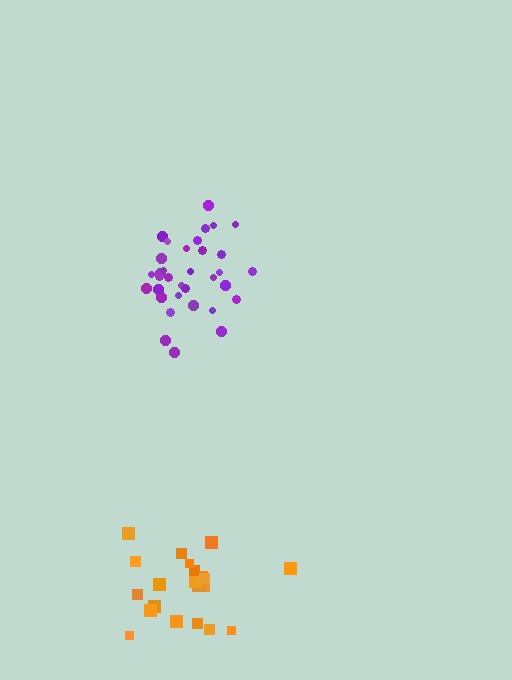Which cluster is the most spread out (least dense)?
Orange.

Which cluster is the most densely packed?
Purple.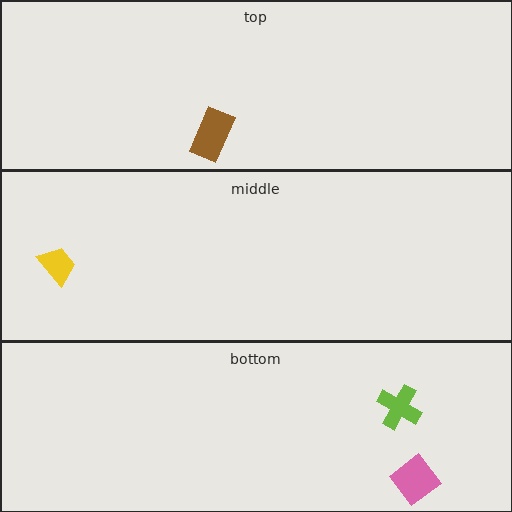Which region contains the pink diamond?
The bottom region.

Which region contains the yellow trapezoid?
The middle region.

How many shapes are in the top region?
1.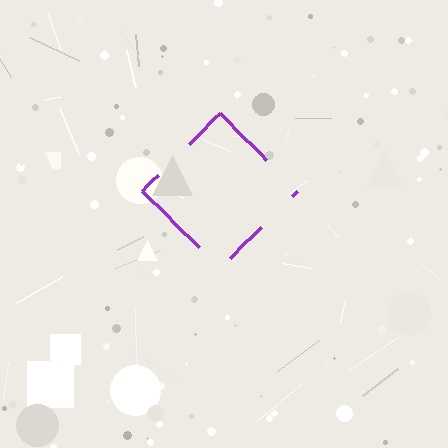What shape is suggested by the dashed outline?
The dashed outline suggests a diamond.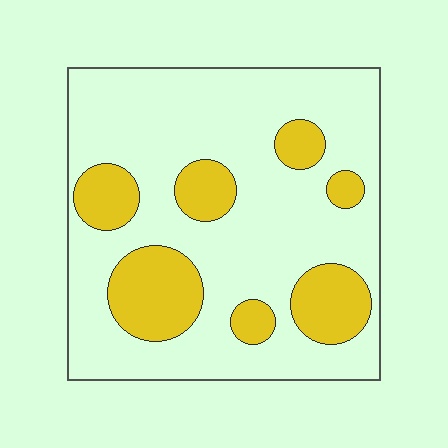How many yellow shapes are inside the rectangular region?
7.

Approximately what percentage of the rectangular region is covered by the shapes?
Approximately 25%.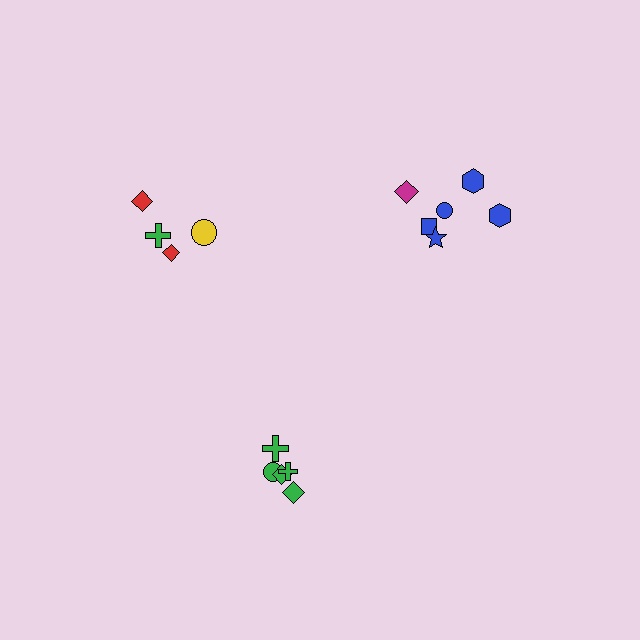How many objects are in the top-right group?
There are 6 objects.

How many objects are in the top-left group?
There are 4 objects.